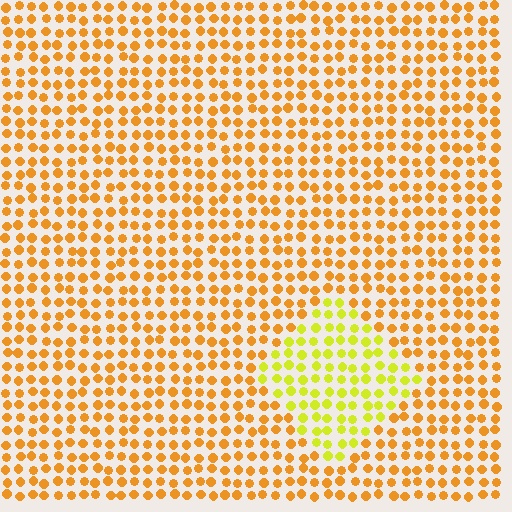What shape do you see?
I see a diamond.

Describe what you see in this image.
The image is filled with small orange elements in a uniform arrangement. A diamond-shaped region is visible where the elements are tinted to a slightly different hue, forming a subtle color boundary.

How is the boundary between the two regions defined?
The boundary is defined purely by a slight shift in hue (about 35 degrees). Spacing, size, and orientation are identical on both sides.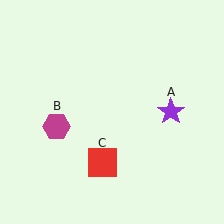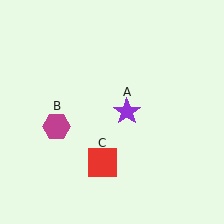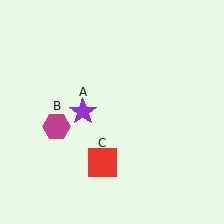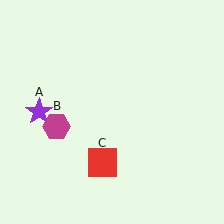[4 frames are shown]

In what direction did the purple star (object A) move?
The purple star (object A) moved left.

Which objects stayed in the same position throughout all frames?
Magenta hexagon (object B) and red square (object C) remained stationary.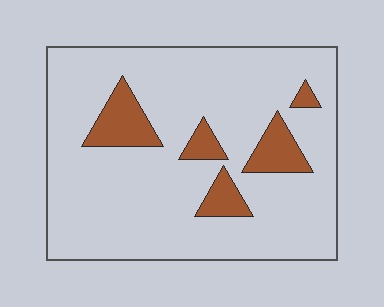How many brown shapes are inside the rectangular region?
5.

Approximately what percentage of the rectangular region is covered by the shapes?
Approximately 15%.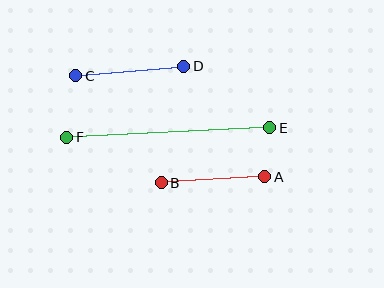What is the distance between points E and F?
The distance is approximately 203 pixels.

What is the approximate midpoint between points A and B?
The midpoint is at approximately (213, 180) pixels.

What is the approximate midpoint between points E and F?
The midpoint is at approximately (168, 132) pixels.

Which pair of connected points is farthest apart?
Points E and F are farthest apart.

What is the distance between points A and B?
The distance is approximately 104 pixels.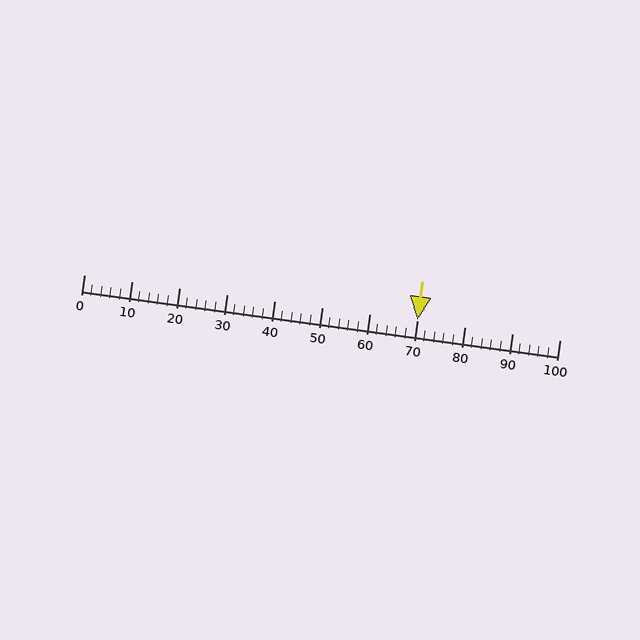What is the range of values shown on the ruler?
The ruler shows values from 0 to 100.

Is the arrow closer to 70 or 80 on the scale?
The arrow is closer to 70.